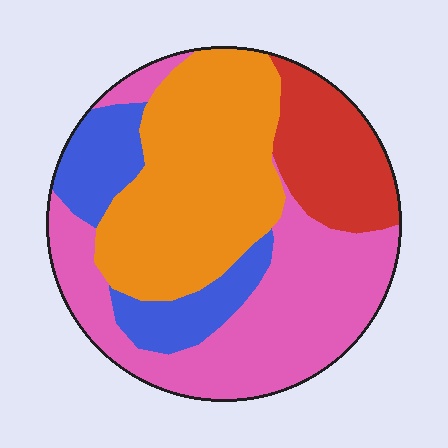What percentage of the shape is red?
Red covers 15% of the shape.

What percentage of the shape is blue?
Blue covers roughly 15% of the shape.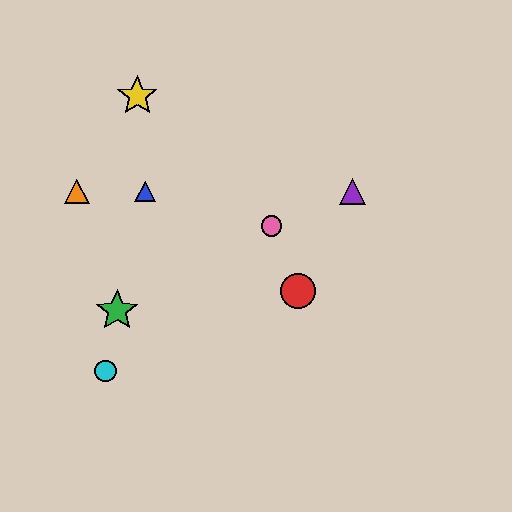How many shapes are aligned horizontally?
3 shapes (the blue triangle, the purple triangle, the orange triangle) are aligned horizontally.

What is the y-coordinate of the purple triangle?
The purple triangle is at y≈192.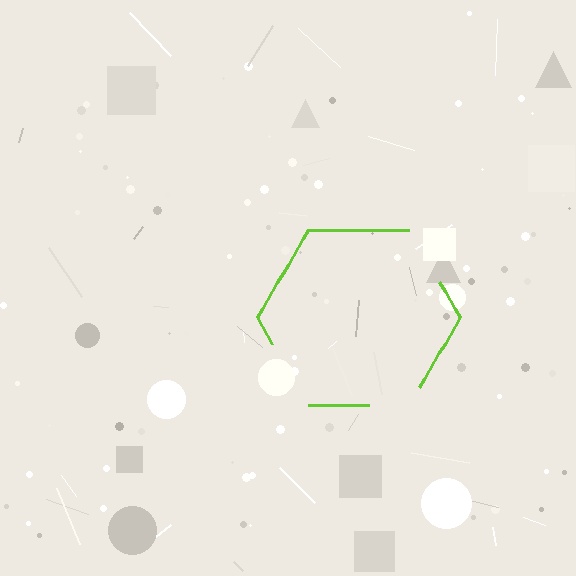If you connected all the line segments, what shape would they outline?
They would outline a hexagon.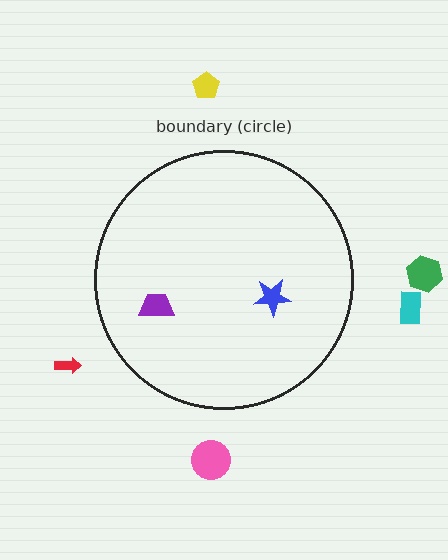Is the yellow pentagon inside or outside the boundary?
Outside.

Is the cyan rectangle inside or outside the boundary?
Outside.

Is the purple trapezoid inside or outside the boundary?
Inside.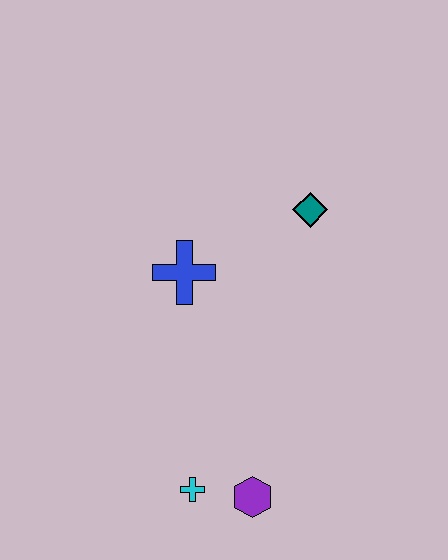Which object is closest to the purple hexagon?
The cyan cross is closest to the purple hexagon.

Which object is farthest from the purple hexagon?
The teal diamond is farthest from the purple hexagon.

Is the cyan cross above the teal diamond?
No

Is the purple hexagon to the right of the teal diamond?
No